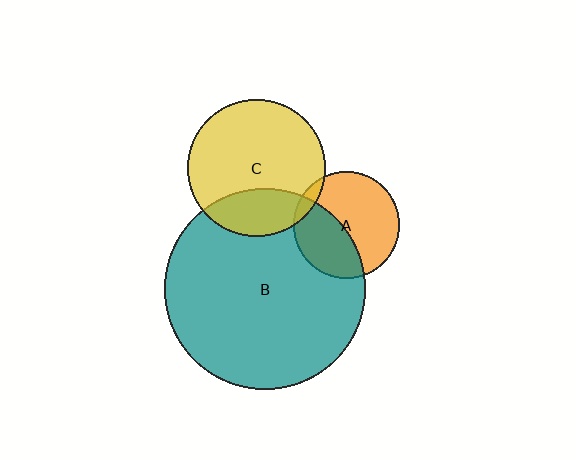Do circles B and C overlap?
Yes.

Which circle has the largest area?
Circle B (teal).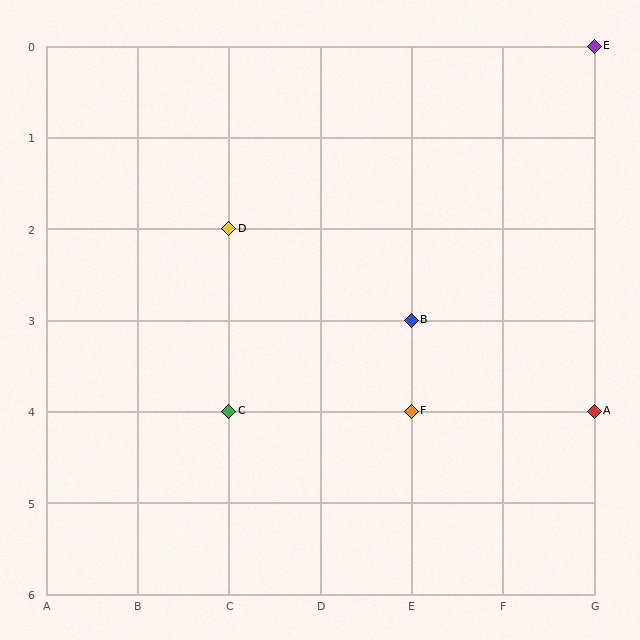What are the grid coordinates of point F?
Point F is at grid coordinates (E, 4).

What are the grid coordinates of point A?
Point A is at grid coordinates (G, 4).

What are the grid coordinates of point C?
Point C is at grid coordinates (C, 4).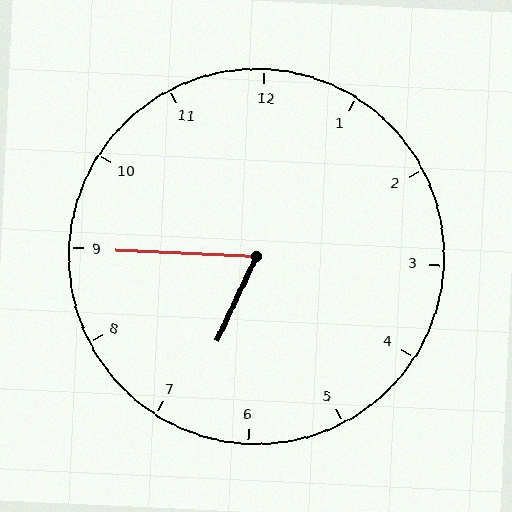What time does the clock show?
6:45.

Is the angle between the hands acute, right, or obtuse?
It is acute.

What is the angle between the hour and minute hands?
Approximately 68 degrees.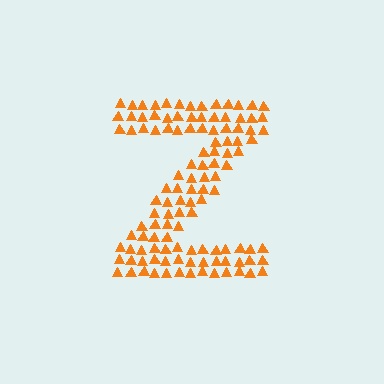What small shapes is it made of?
It is made of small triangles.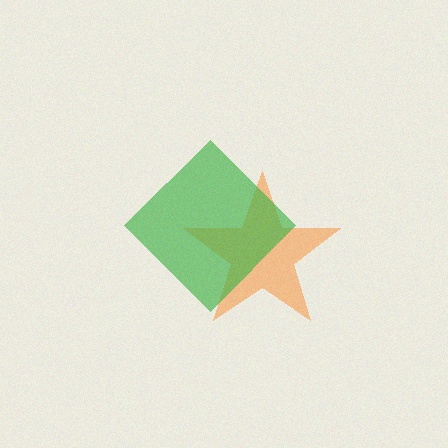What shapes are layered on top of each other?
The layered shapes are: an orange star, a green diamond.